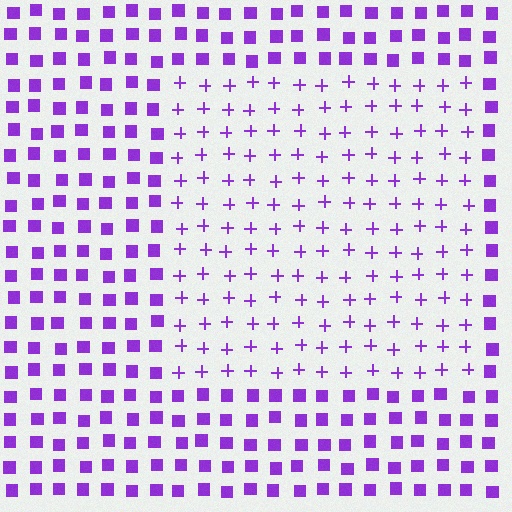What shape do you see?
I see a rectangle.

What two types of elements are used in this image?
The image uses plus signs inside the rectangle region and squares outside it.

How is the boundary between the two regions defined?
The boundary is defined by a change in element shape: plus signs inside vs. squares outside. All elements share the same color and spacing.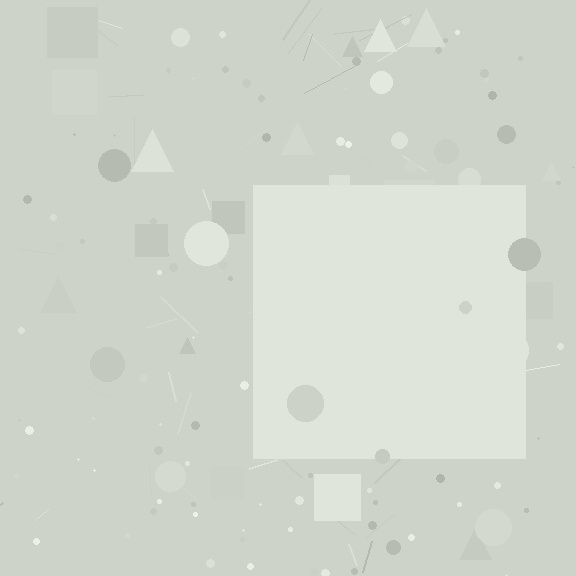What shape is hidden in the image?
A square is hidden in the image.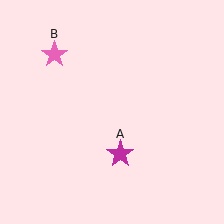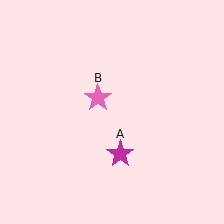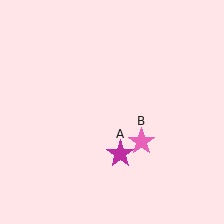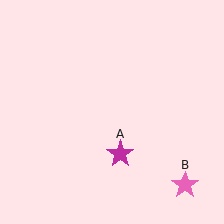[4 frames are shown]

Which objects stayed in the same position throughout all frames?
Magenta star (object A) remained stationary.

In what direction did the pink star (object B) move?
The pink star (object B) moved down and to the right.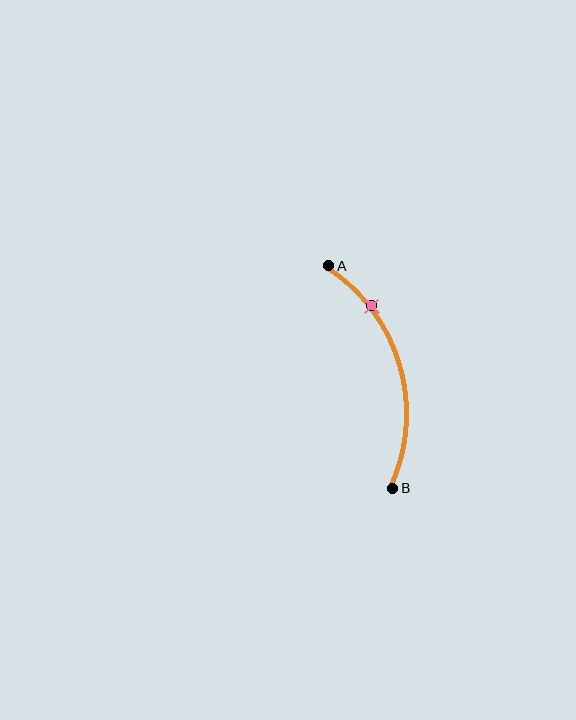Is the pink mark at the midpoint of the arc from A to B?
No. The pink mark lies on the arc but is closer to endpoint A. The arc midpoint would be at the point on the curve equidistant along the arc from both A and B.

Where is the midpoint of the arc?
The arc midpoint is the point on the curve farthest from the straight line joining A and B. It sits to the right of that line.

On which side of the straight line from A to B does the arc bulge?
The arc bulges to the right of the straight line connecting A and B.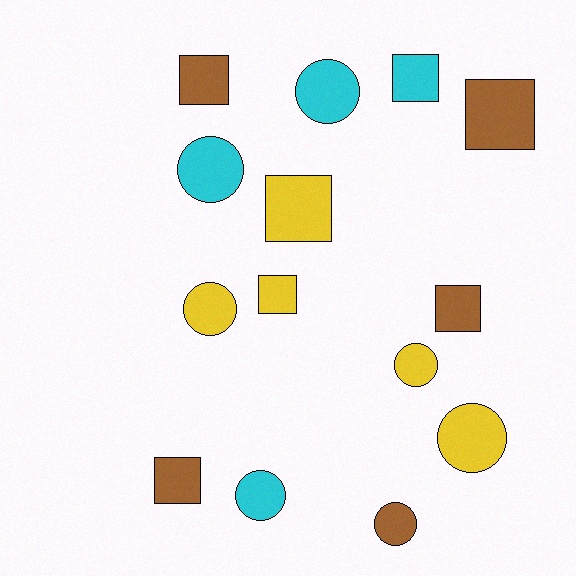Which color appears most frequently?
Yellow, with 5 objects.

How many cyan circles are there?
There are 3 cyan circles.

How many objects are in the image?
There are 14 objects.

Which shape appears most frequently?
Square, with 7 objects.